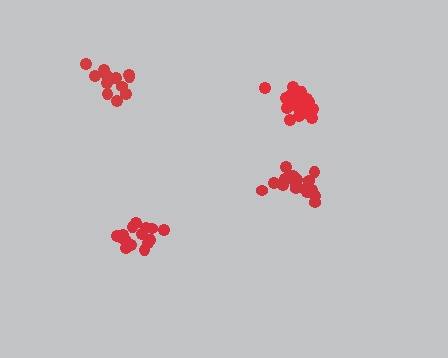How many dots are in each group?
Group 1: 18 dots, Group 2: 16 dots, Group 3: 14 dots, Group 4: 16 dots (64 total).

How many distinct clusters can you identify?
There are 4 distinct clusters.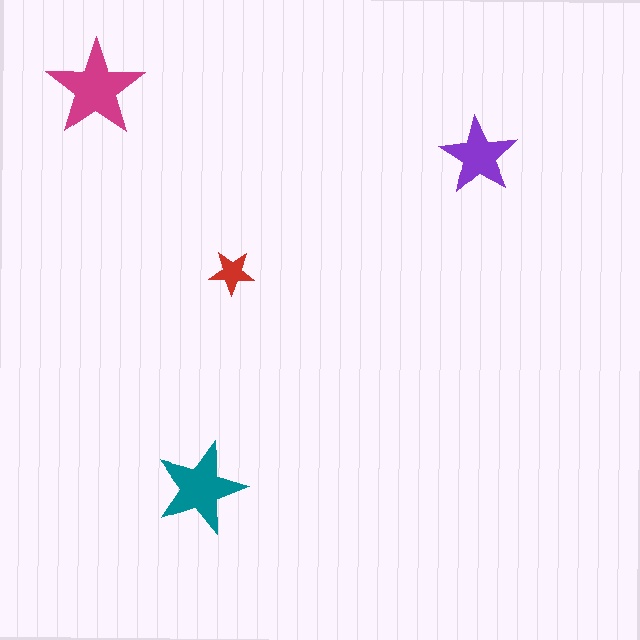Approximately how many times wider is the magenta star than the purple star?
About 1.5 times wider.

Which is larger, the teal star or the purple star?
The teal one.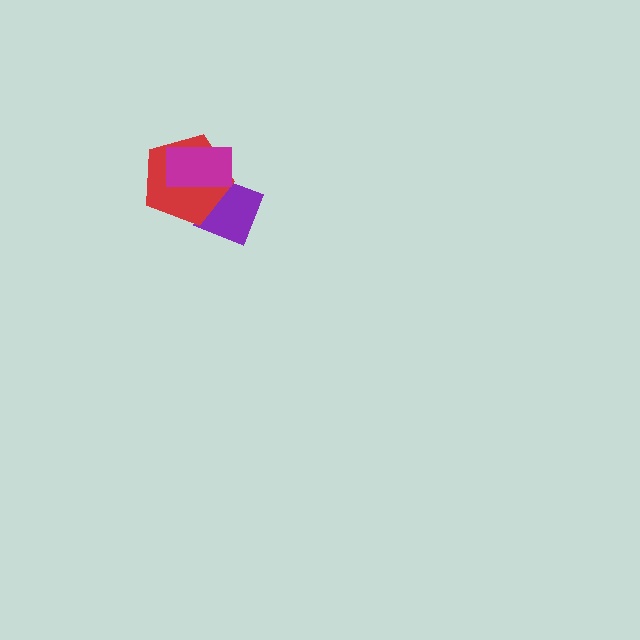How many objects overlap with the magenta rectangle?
2 objects overlap with the magenta rectangle.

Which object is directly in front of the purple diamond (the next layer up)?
The red pentagon is directly in front of the purple diamond.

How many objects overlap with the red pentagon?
2 objects overlap with the red pentagon.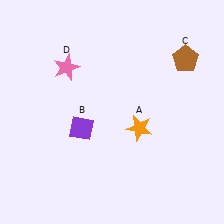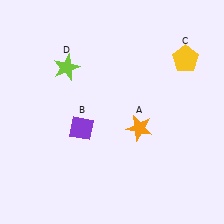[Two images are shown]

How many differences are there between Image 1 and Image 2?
There are 2 differences between the two images.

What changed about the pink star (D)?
In Image 1, D is pink. In Image 2, it changed to lime.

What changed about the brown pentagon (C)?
In Image 1, C is brown. In Image 2, it changed to yellow.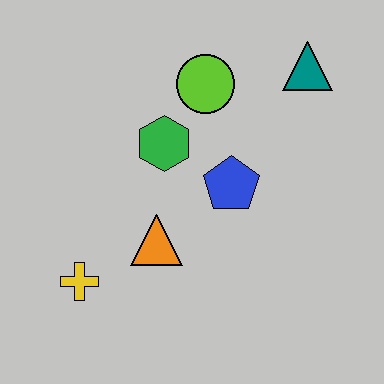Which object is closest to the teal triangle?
The lime circle is closest to the teal triangle.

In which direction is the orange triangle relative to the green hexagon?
The orange triangle is below the green hexagon.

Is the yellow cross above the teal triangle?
No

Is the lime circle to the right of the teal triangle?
No